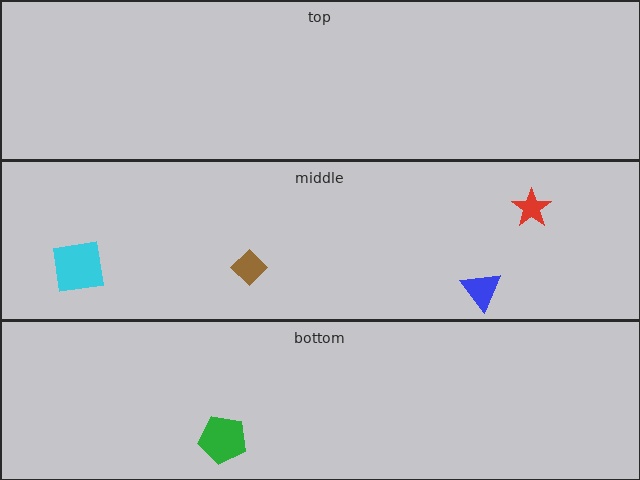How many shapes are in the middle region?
4.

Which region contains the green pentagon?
The bottom region.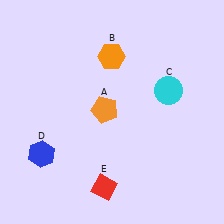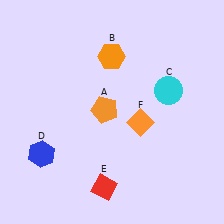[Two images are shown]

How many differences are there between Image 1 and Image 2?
There is 1 difference between the two images.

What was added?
An orange diamond (F) was added in Image 2.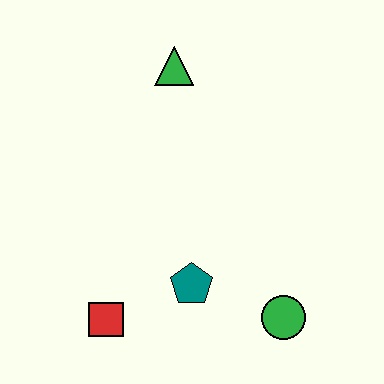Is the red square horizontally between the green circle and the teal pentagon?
No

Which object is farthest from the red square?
The green triangle is farthest from the red square.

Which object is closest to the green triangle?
The teal pentagon is closest to the green triangle.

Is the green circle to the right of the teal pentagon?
Yes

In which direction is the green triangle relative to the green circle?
The green triangle is above the green circle.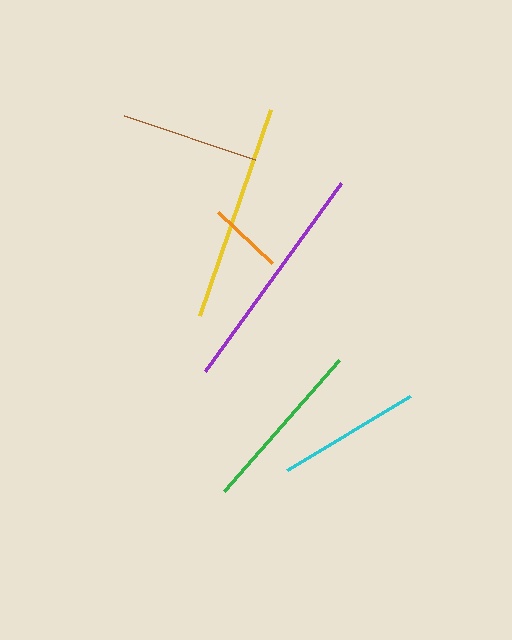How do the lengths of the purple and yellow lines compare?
The purple and yellow lines are approximately the same length.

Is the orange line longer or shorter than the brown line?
The brown line is longer than the orange line.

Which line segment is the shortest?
The orange line is the shortest at approximately 74 pixels.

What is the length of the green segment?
The green segment is approximately 174 pixels long.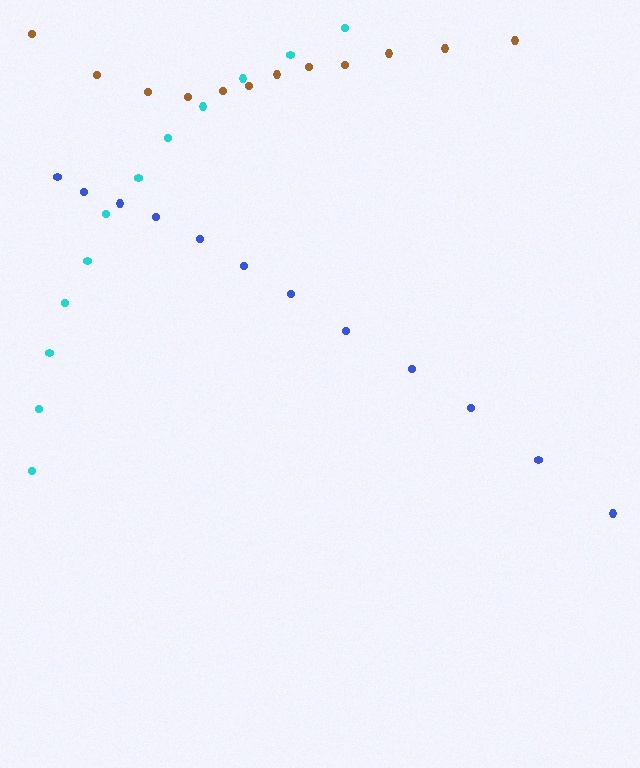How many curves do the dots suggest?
There are 3 distinct paths.